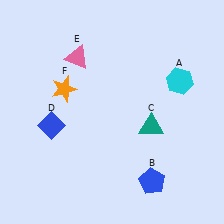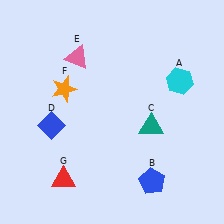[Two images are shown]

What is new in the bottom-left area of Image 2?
A red triangle (G) was added in the bottom-left area of Image 2.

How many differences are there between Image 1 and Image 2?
There is 1 difference between the two images.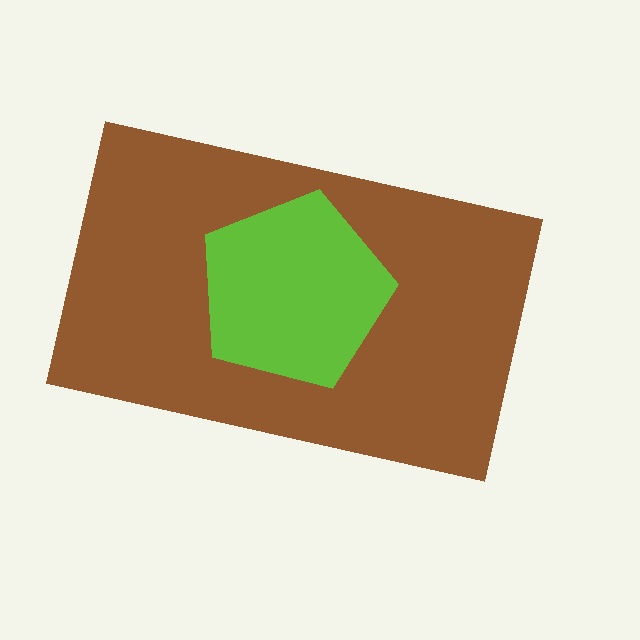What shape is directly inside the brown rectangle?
The lime pentagon.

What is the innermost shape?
The lime pentagon.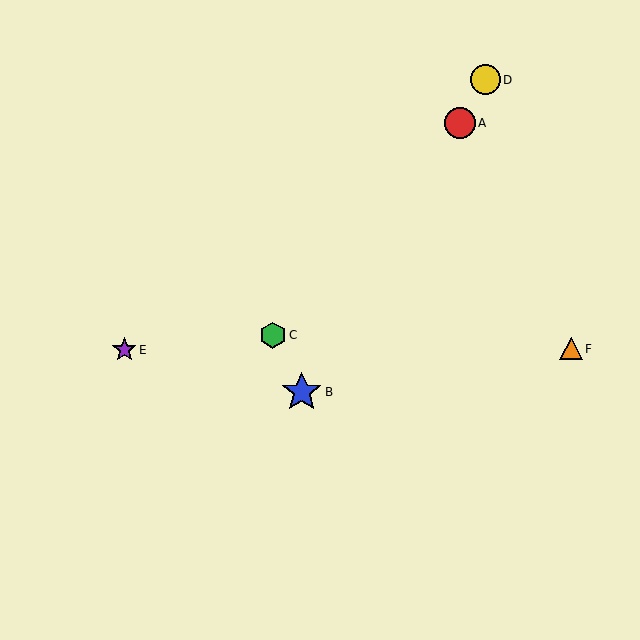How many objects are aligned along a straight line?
3 objects (A, B, D) are aligned along a straight line.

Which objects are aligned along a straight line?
Objects A, B, D are aligned along a straight line.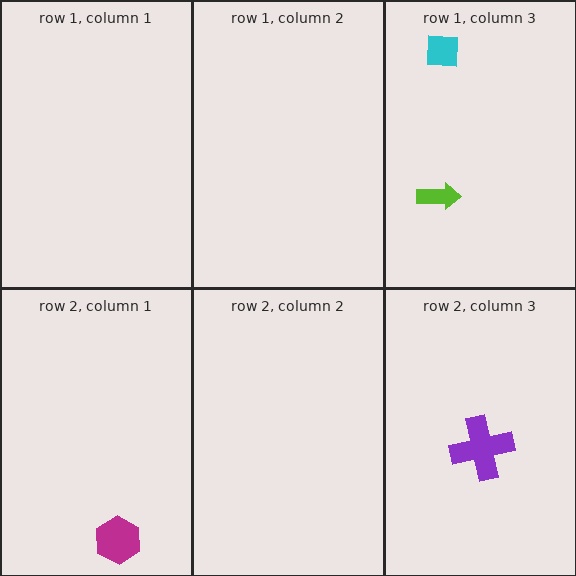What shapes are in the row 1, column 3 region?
The lime arrow, the cyan square.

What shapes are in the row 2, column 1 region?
The magenta hexagon.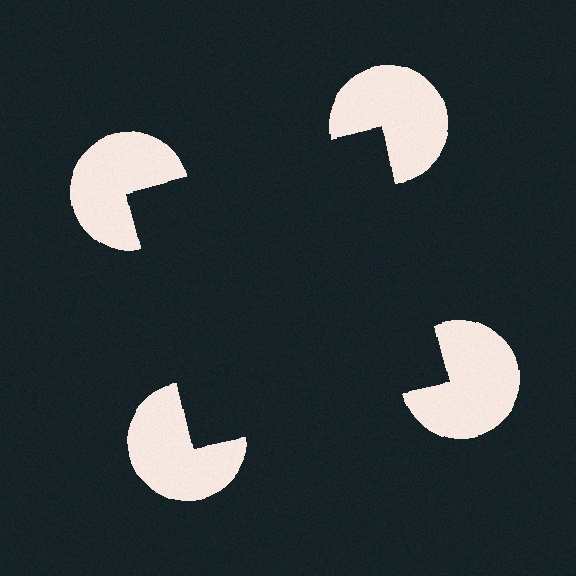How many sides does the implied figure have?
4 sides.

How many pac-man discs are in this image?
There are 4 — one at each vertex of the illusory square.